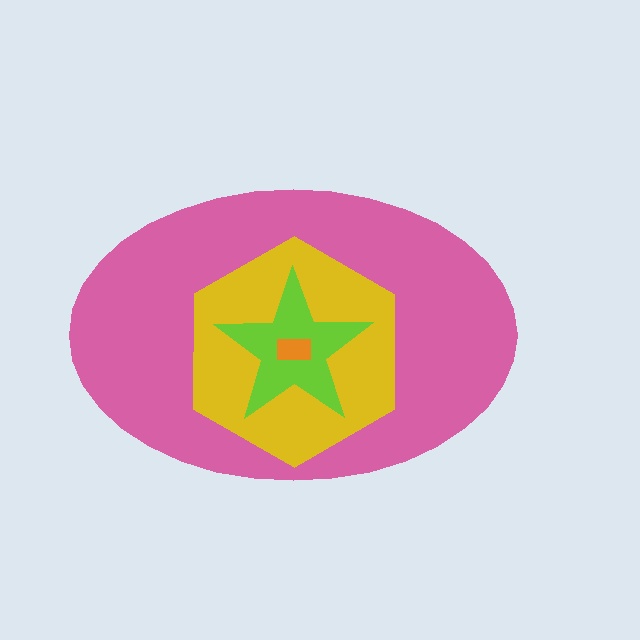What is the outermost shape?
The pink ellipse.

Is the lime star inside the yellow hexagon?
Yes.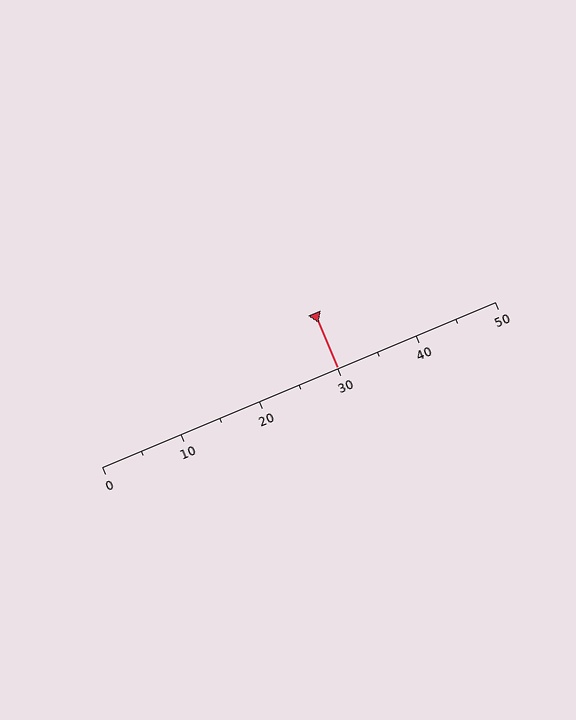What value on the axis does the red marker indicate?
The marker indicates approximately 30.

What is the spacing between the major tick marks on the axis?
The major ticks are spaced 10 apart.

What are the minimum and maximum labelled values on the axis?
The axis runs from 0 to 50.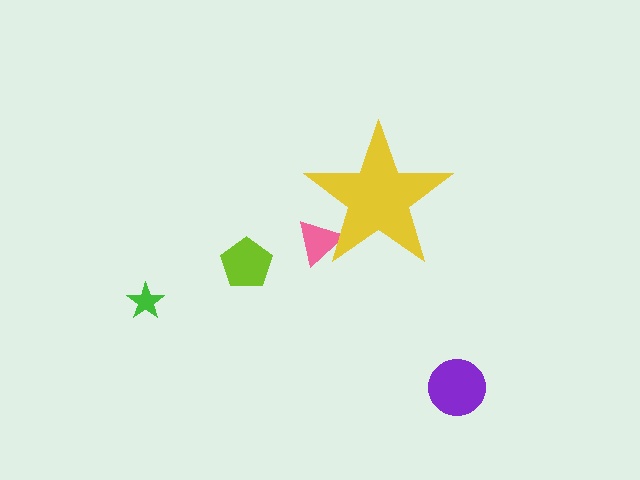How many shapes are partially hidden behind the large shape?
1 shape is partially hidden.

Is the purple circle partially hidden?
No, the purple circle is fully visible.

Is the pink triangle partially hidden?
Yes, the pink triangle is partially hidden behind the yellow star.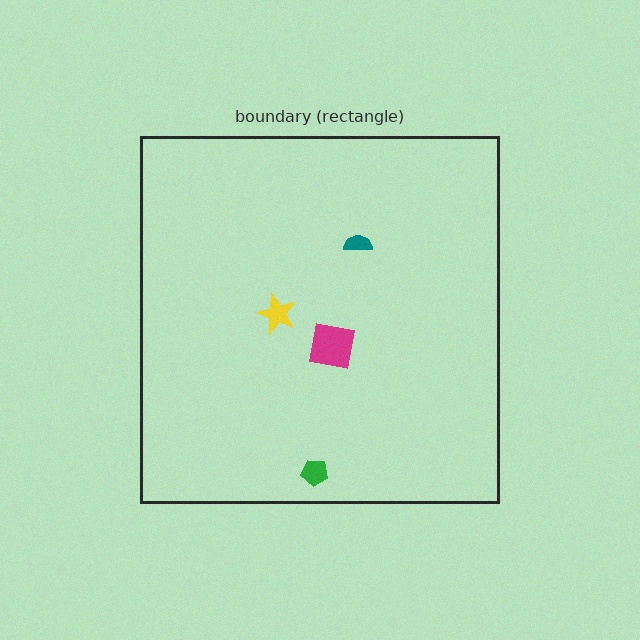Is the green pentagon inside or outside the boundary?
Inside.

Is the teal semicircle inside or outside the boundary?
Inside.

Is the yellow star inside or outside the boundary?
Inside.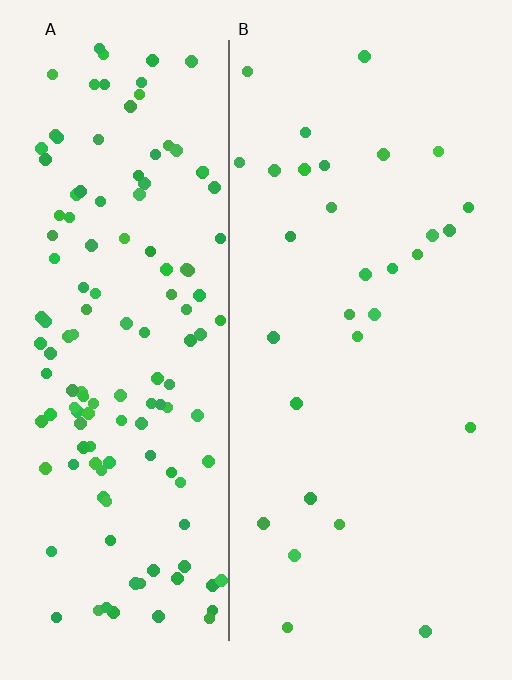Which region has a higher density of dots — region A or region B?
A (the left).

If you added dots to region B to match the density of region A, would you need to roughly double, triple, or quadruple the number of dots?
Approximately quadruple.